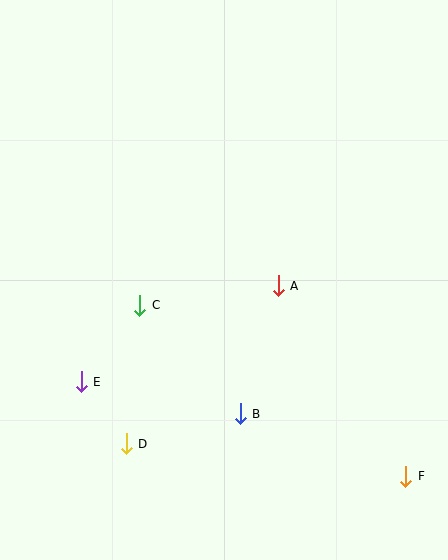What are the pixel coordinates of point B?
Point B is at (240, 414).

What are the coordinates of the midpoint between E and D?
The midpoint between E and D is at (104, 413).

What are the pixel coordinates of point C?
Point C is at (140, 305).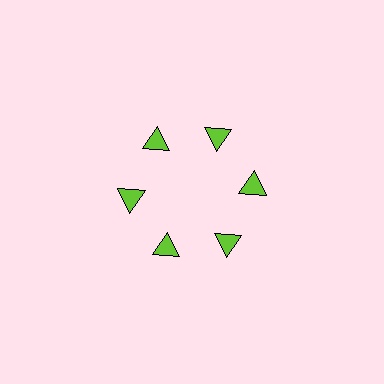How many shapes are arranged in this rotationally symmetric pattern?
There are 6 shapes, arranged in 6 groups of 1.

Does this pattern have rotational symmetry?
Yes, this pattern has 6-fold rotational symmetry. It looks the same after rotating 60 degrees around the center.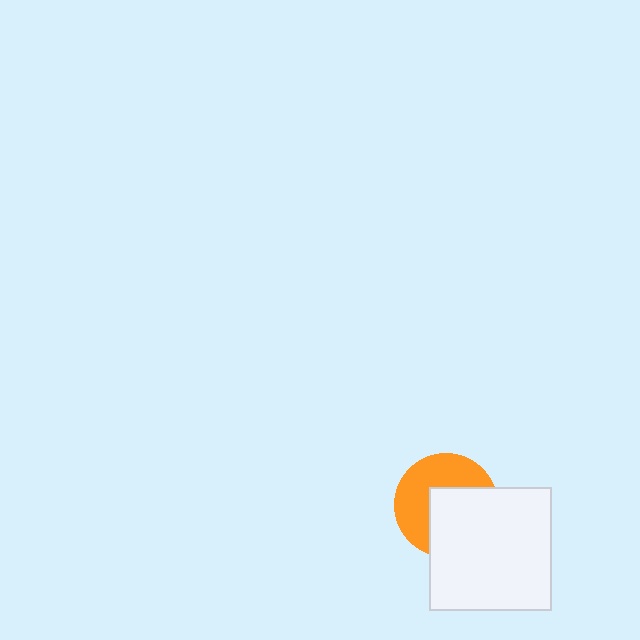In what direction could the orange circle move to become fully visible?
The orange circle could move toward the upper-left. That would shift it out from behind the white square entirely.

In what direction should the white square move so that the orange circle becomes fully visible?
The white square should move toward the lower-right. That is the shortest direction to clear the overlap and leave the orange circle fully visible.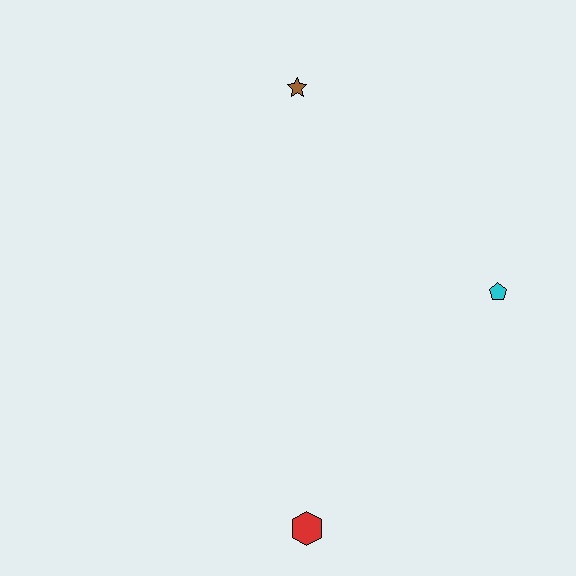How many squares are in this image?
There are no squares.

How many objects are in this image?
There are 3 objects.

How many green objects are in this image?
There are no green objects.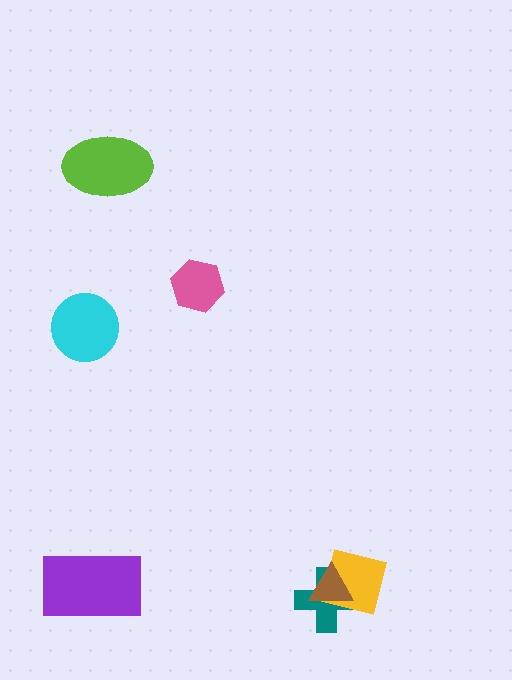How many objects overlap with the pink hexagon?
0 objects overlap with the pink hexagon.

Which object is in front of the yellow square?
The brown triangle is in front of the yellow square.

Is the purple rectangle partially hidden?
No, no other shape covers it.